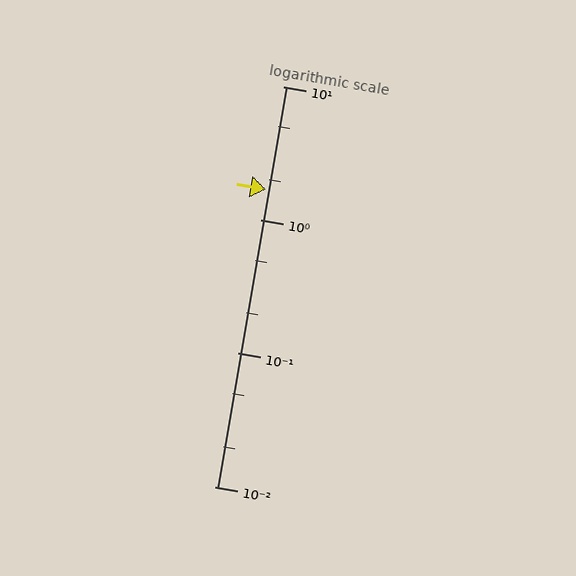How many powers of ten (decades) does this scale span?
The scale spans 3 decades, from 0.01 to 10.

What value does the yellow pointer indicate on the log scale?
The pointer indicates approximately 1.7.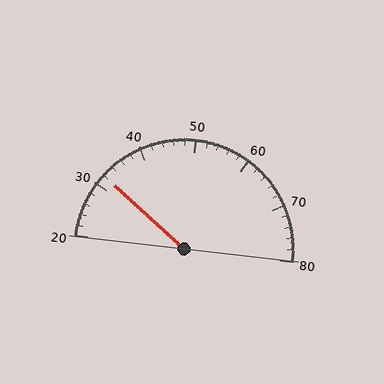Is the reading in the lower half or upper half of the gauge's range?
The reading is in the lower half of the range (20 to 80).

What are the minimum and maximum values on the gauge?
The gauge ranges from 20 to 80.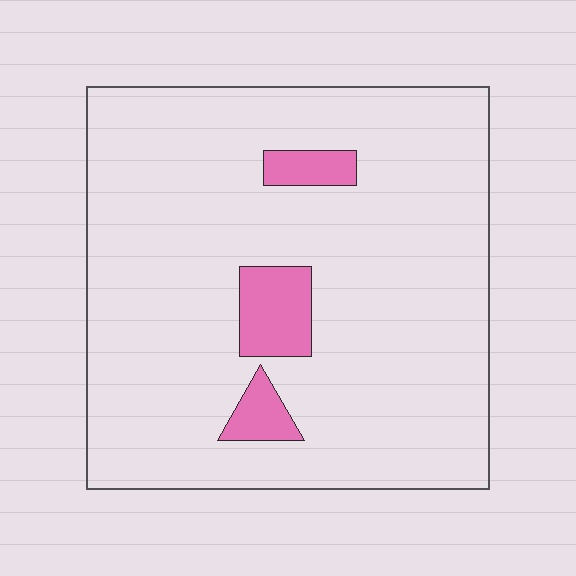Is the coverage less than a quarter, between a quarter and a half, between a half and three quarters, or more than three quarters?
Less than a quarter.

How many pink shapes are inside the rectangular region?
3.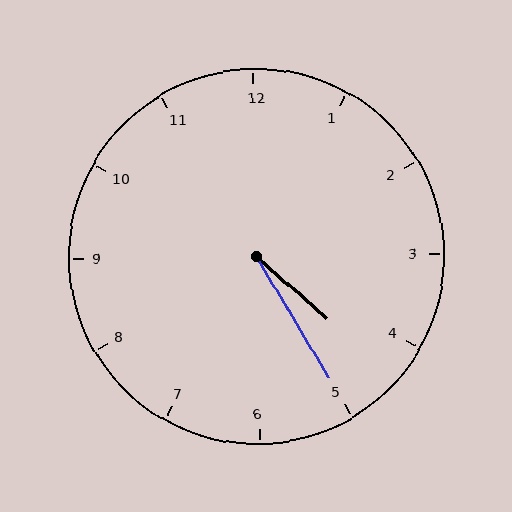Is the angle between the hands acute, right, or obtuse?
It is acute.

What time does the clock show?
4:25.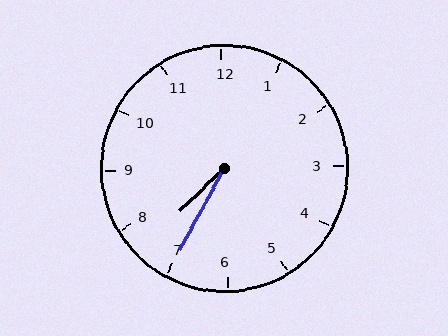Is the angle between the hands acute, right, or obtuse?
It is acute.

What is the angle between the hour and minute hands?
Approximately 18 degrees.